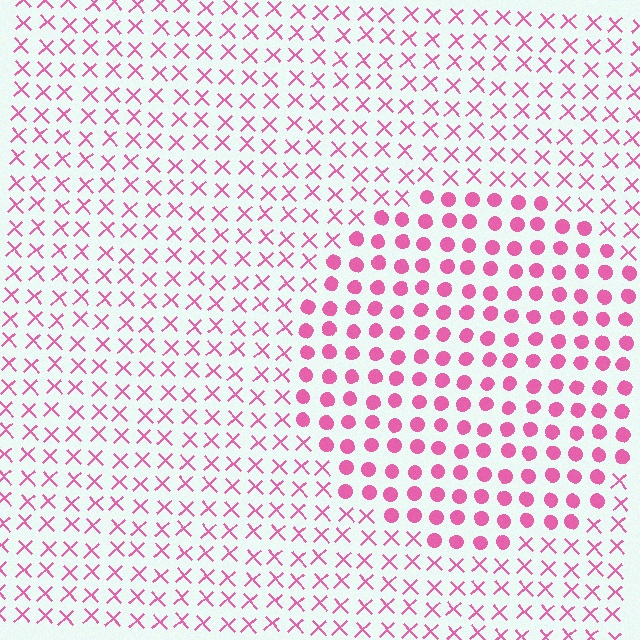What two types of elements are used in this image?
The image uses circles inside the circle region and X marks outside it.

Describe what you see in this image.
The image is filled with small pink elements arranged in a uniform grid. A circle-shaped region contains circles, while the surrounding area contains X marks. The boundary is defined purely by the change in element shape.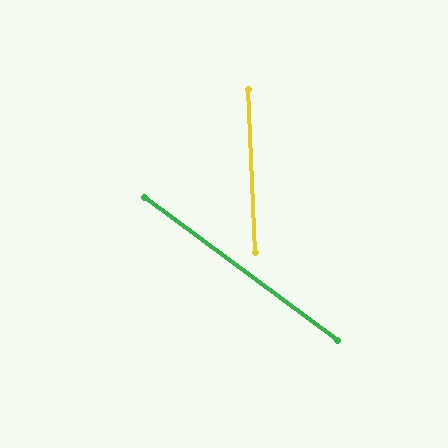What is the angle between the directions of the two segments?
Approximately 51 degrees.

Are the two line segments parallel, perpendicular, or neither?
Neither parallel nor perpendicular — they differ by about 51°.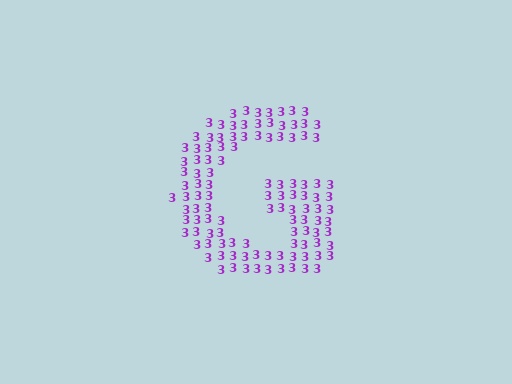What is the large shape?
The large shape is the letter G.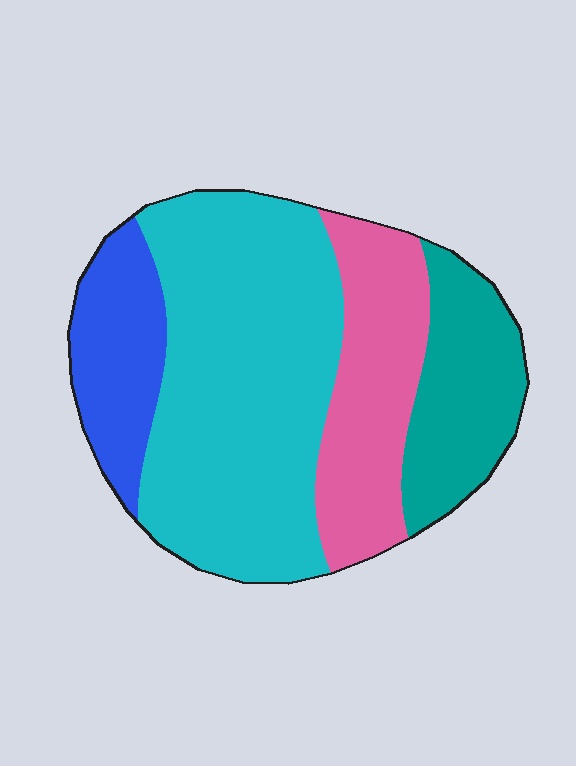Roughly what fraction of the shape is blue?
Blue covers around 15% of the shape.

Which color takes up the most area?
Cyan, at roughly 50%.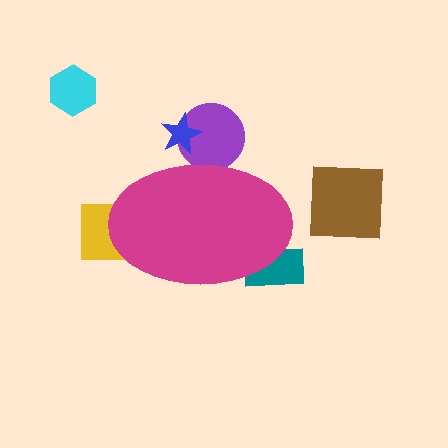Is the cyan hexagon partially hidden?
No, the cyan hexagon is fully visible.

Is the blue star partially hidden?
Yes, the blue star is partially hidden behind the magenta ellipse.